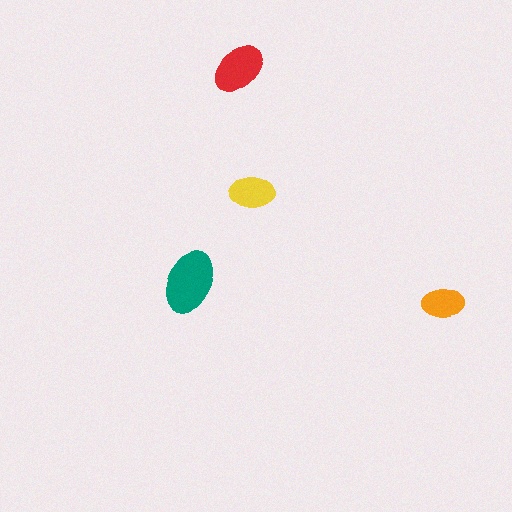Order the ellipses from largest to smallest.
the teal one, the red one, the yellow one, the orange one.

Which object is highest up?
The red ellipse is topmost.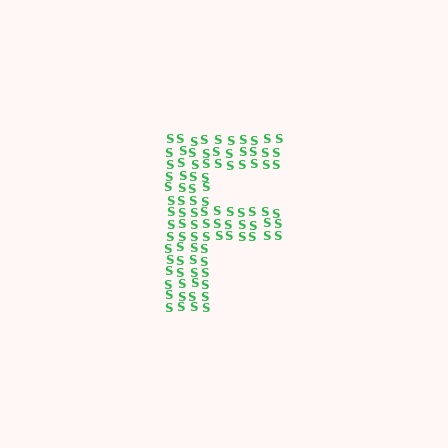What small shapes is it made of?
It is made of small letter S's.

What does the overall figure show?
The overall figure shows the letter F.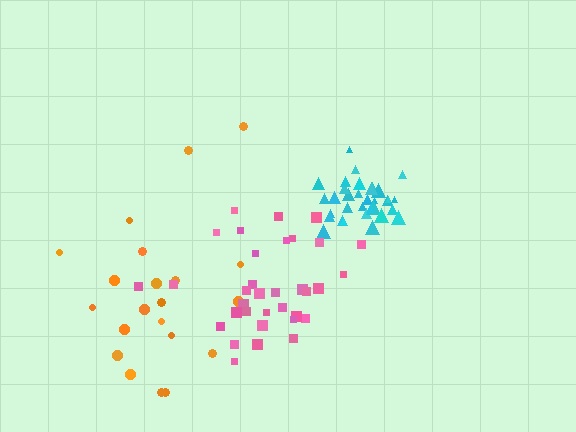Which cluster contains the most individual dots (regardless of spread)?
Cyan (35).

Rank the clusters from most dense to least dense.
cyan, pink, orange.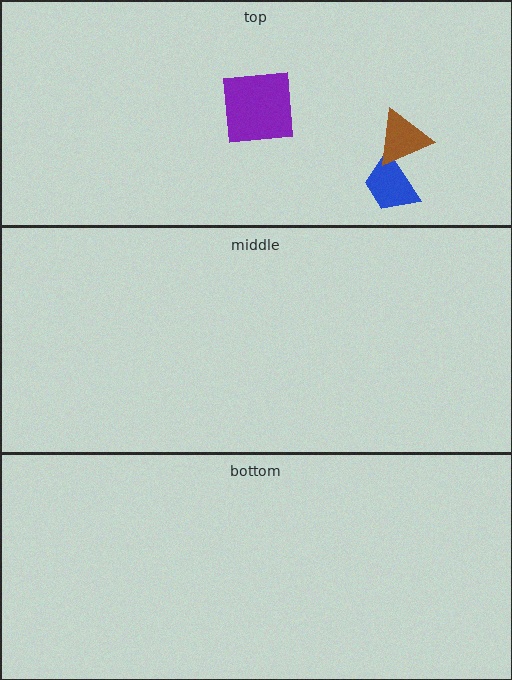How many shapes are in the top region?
3.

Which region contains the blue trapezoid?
The top region.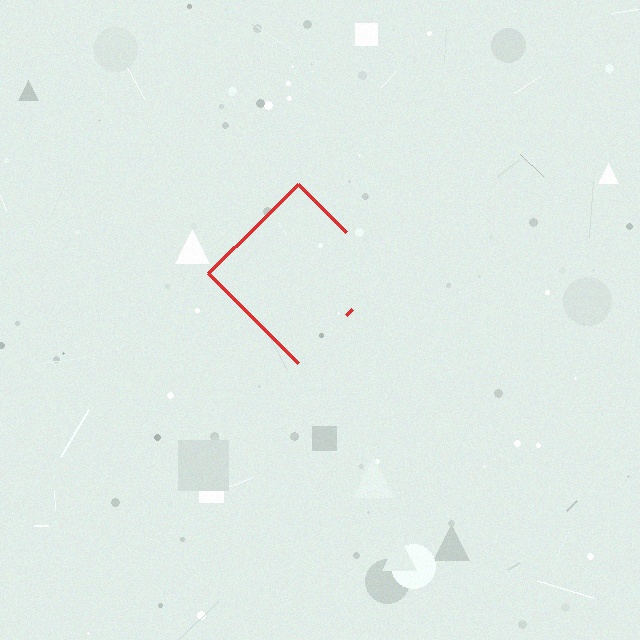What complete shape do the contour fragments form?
The contour fragments form a diamond.